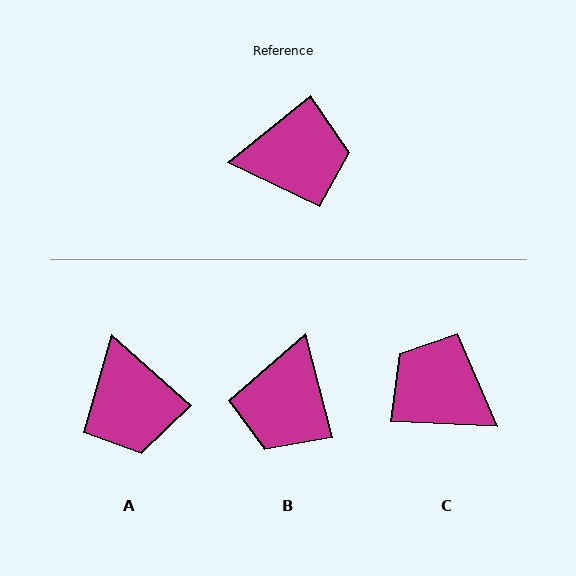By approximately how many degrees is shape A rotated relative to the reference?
Approximately 81 degrees clockwise.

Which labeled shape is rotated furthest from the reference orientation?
C, about 138 degrees away.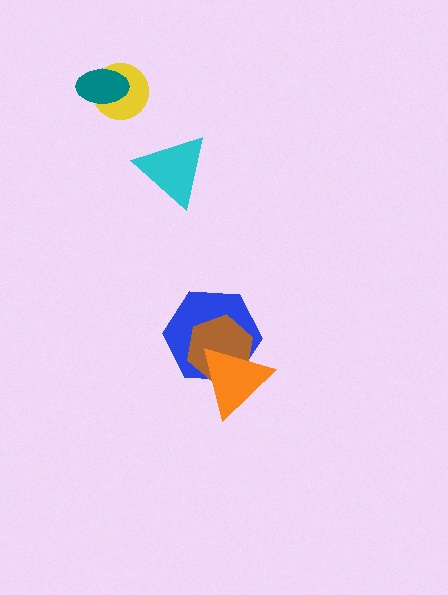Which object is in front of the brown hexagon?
The orange triangle is in front of the brown hexagon.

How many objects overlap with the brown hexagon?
2 objects overlap with the brown hexagon.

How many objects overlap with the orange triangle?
2 objects overlap with the orange triangle.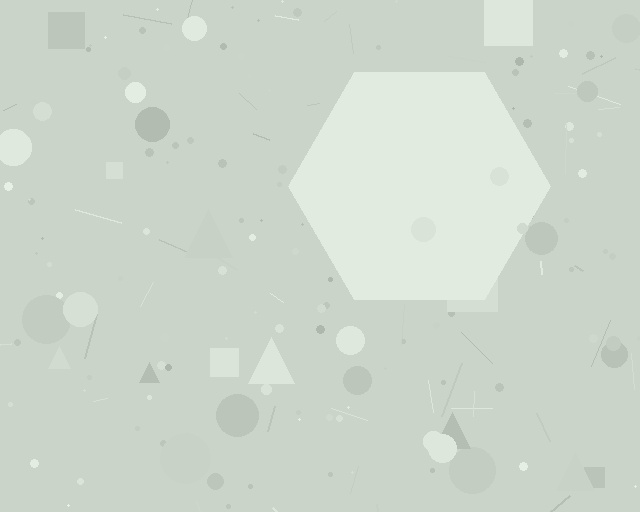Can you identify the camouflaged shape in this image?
The camouflaged shape is a hexagon.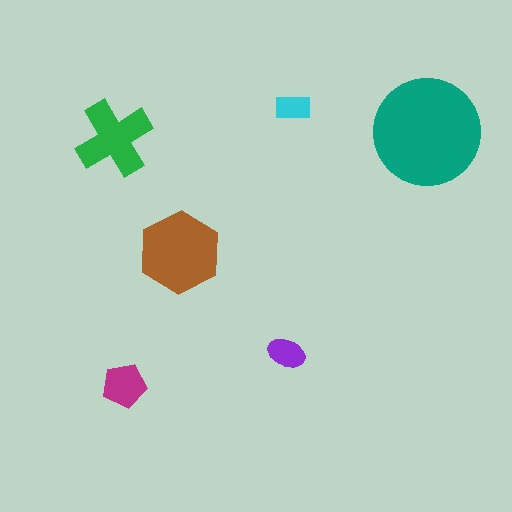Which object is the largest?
The teal circle.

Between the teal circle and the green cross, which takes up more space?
The teal circle.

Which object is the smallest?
The cyan rectangle.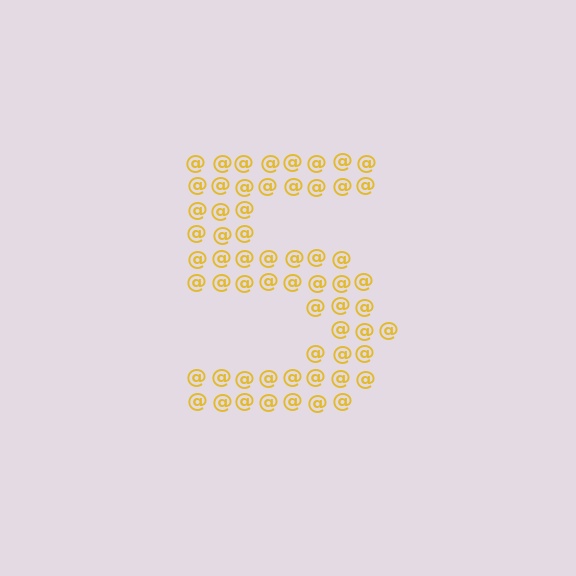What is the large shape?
The large shape is the digit 5.